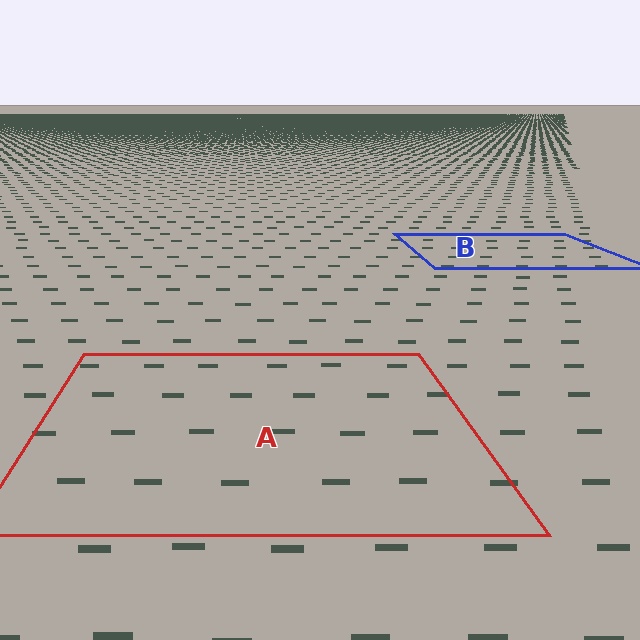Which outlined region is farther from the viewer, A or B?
Region B is farther from the viewer — the texture elements inside it appear smaller and more densely packed.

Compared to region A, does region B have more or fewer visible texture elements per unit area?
Region B has more texture elements per unit area — they are packed more densely because it is farther away.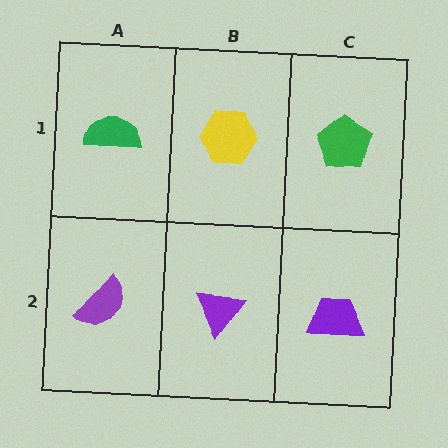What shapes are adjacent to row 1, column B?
A purple triangle (row 2, column B), a green semicircle (row 1, column A), a green pentagon (row 1, column C).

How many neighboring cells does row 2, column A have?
2.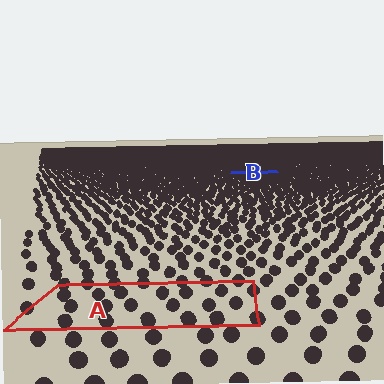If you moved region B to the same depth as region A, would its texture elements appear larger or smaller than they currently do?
They would appear larger. At a closer depth, the same texture elements are projected at a bigger on-screen size.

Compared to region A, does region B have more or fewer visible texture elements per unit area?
Region B has more texture elements per unit area — they are packed more densely because it is farther away.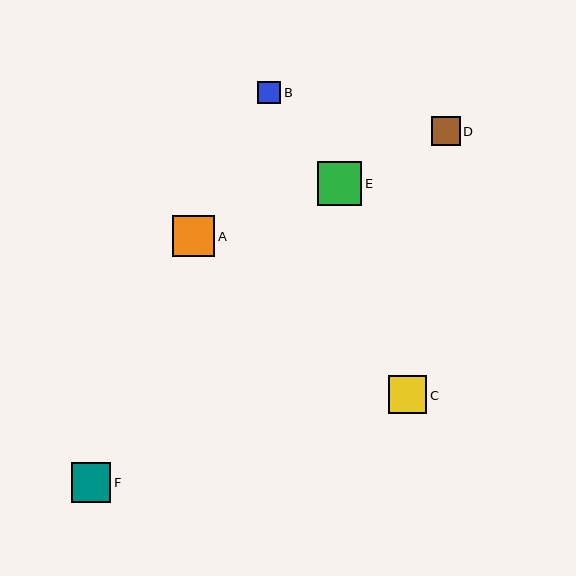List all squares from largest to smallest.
From largest to smallest: E, A, F, C, D, B.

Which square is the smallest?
Square B is the smallest with a size of approximately 23 pixels.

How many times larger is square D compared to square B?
Square D is approximately 1.3 times the size of square B.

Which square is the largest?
Square E is the largest with a size of approximately 44 pixels.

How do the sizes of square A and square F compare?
Square A and square F are approximately the same size.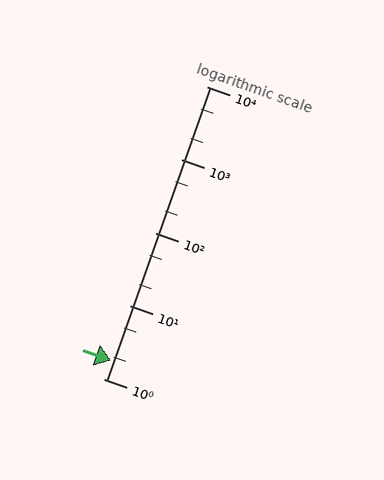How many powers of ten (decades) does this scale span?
The scale spans 4 decades, from 1 to 10000.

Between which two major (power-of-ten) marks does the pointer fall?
The pointer is between 1 and 10.